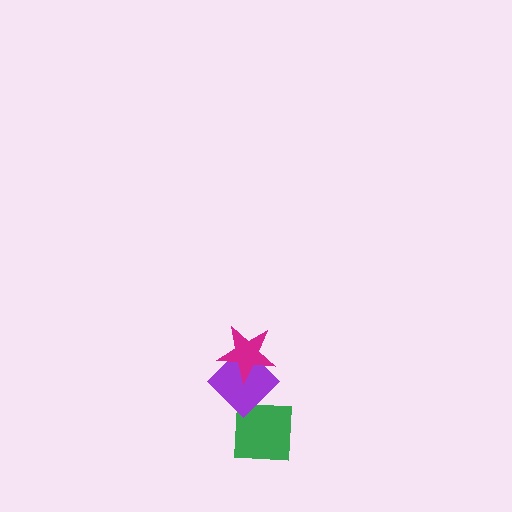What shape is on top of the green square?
The purple diamond is on top of the green square.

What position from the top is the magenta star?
The magenta star is 1st from the top.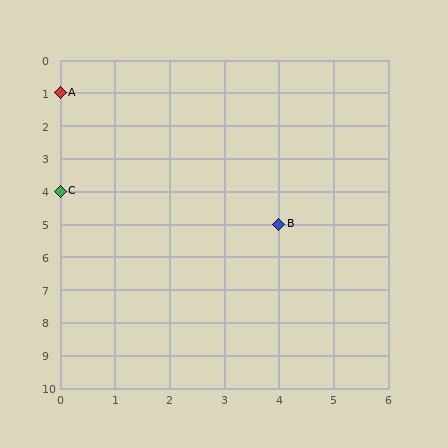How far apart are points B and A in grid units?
Points B and A are 4 columns and 4 rows apart (about 5.7 grid units diagonally).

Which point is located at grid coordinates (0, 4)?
Point C is at (0, 4).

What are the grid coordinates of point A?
Point A is at grid coordinates (0, 1).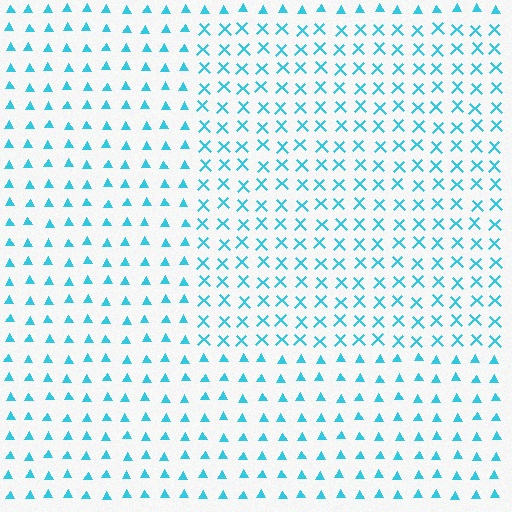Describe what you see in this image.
The image is filled with small cyan elements arranged in a uniform grid. A rectangle-shaped region contains X marks, while the surrounding area contains triangles. The boundary is defined purely by the change in element shape.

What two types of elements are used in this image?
The image uses X marks inside the rectangle region and triangles outside it.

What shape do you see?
I see a rectangle.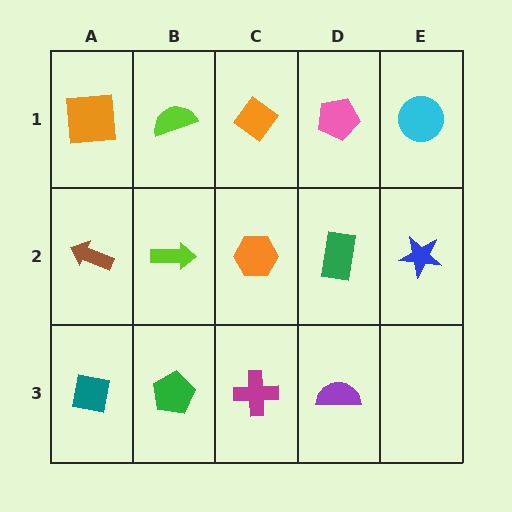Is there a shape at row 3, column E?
No, that cell is empty.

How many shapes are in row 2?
5 shapes.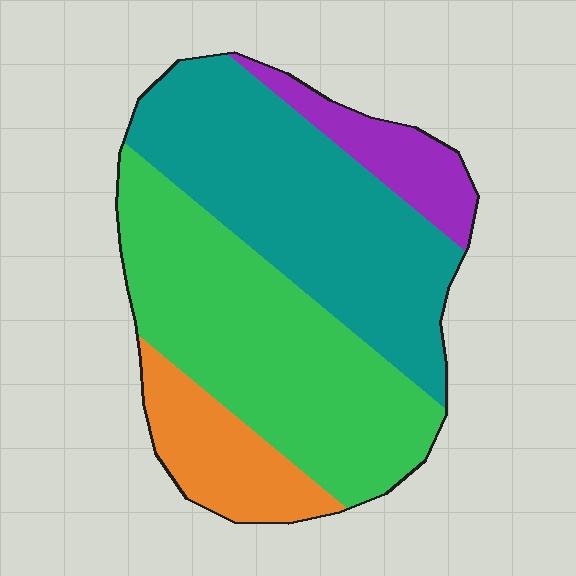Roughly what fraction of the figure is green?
Green takes up about two fifths (2/5) of the figure.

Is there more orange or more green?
Green.